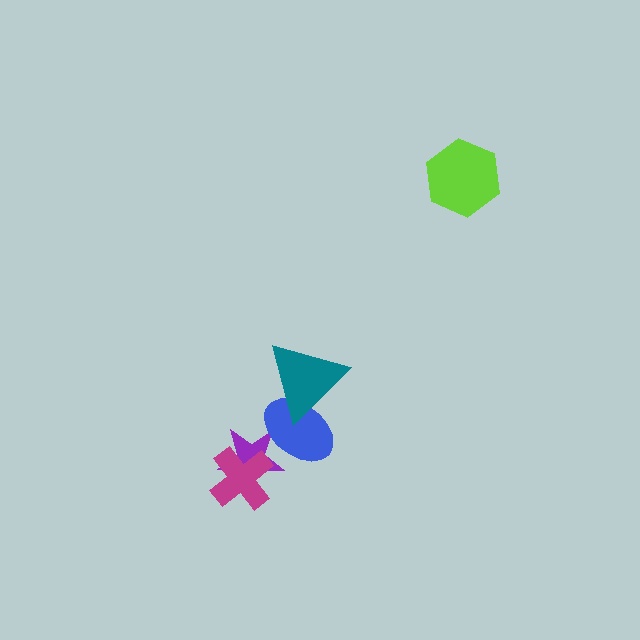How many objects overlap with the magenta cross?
1 object overlaps with the magenta cross.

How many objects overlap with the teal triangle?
1 object overlaps with the teal triangle.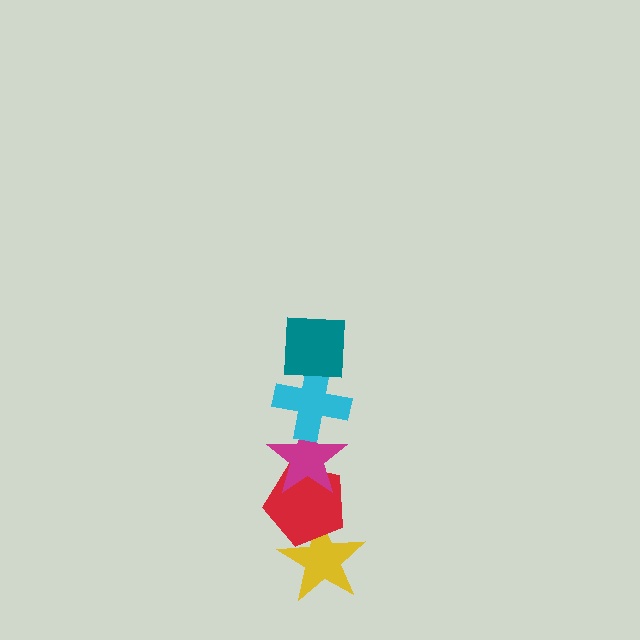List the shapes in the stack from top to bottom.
From top to bottom: the teal square, the cyan cross, the magenta star, the red pentagon, the yellow star.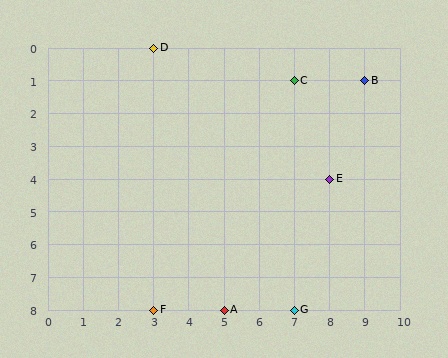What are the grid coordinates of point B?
Point B is at grid coordinates (9, 1).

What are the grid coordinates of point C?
Point C is at grid coordinates (7, 1).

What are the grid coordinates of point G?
Point G is at grid coordinates (7, 8).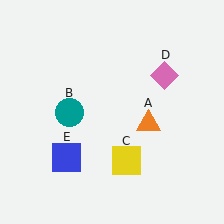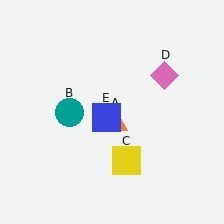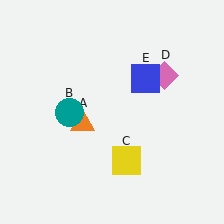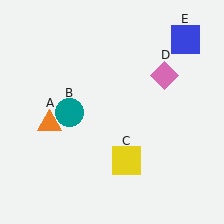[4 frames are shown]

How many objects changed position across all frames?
2 objects changed position: orange triangle (object A), blue square (object E).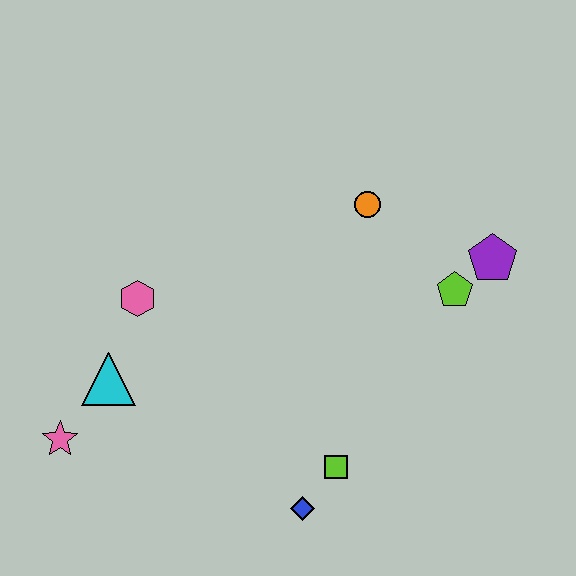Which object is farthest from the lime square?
The pink star is farthest from the lime square.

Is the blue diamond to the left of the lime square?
Yes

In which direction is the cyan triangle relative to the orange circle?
The cyan triangle is to the left of the orange circle.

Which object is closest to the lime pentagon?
The purple pentagon is closest to the lime pentagon.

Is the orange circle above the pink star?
Yes